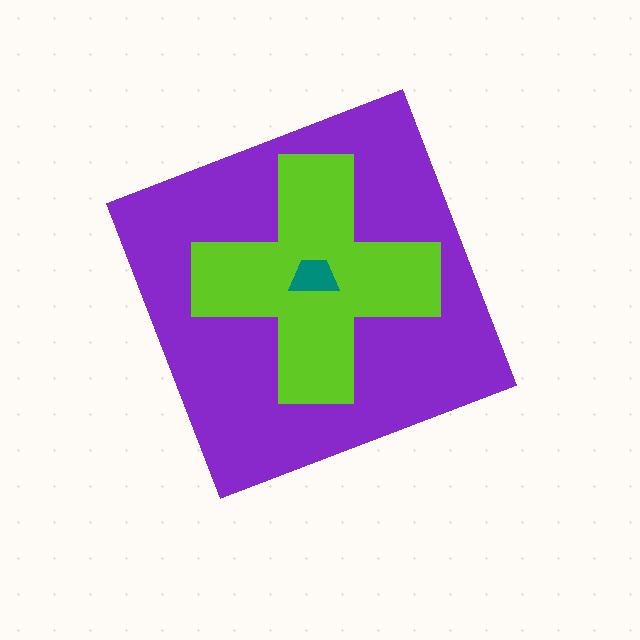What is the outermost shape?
The purple diamond.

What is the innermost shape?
The teal trapezoid.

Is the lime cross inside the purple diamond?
Yes.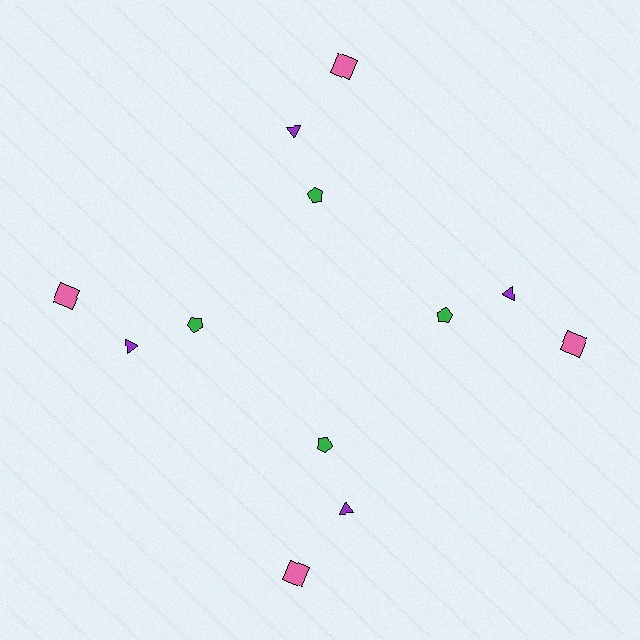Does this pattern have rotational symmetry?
Yes, this pattern has 4-fold rotational symmetry. It looks the same after rotating 90 degrees around the center.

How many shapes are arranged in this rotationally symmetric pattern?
There are 12 shapes, arranged in 4 groups of 3.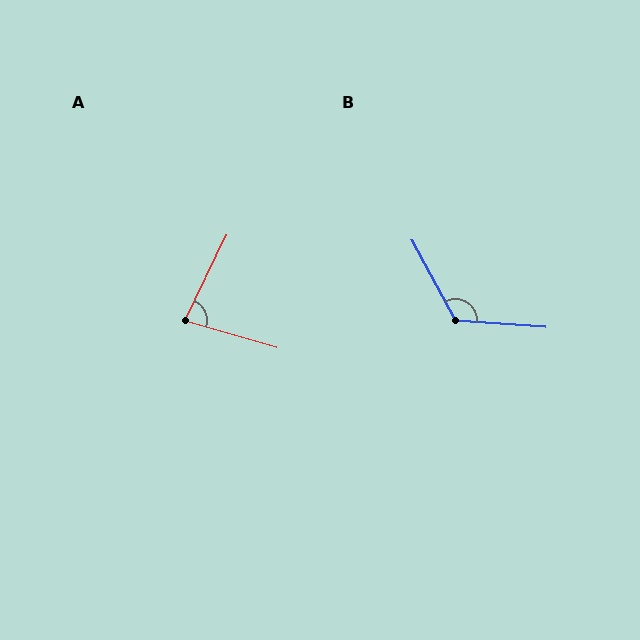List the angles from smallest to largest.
A (80°), B (123°).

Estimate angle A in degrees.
Approximately 80 degrees.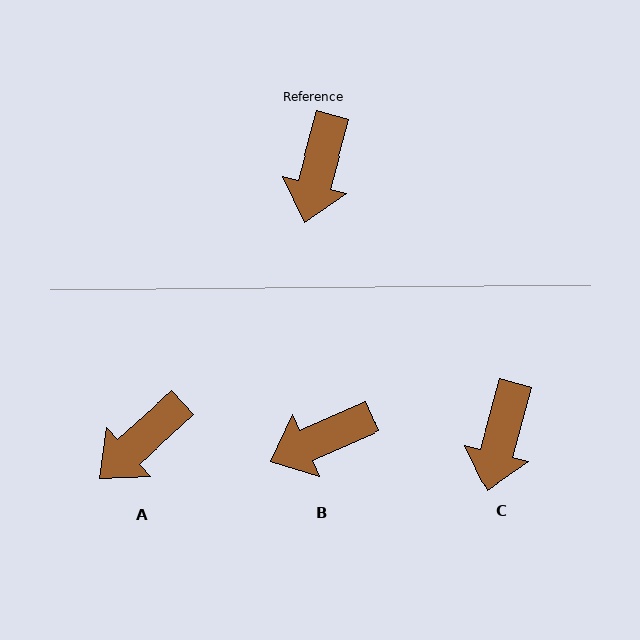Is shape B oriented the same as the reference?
No, it is off by about 51 degrees.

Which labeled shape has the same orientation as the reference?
C.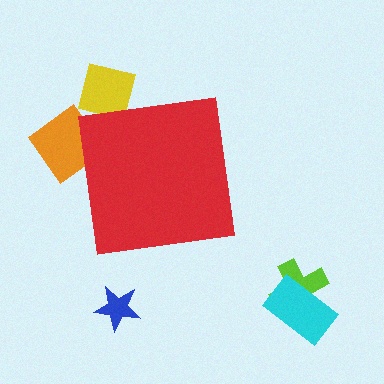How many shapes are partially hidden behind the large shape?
2 shapes are partially hidden.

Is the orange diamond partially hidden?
Yes, the orange diamond is partially hidden behind the red square.